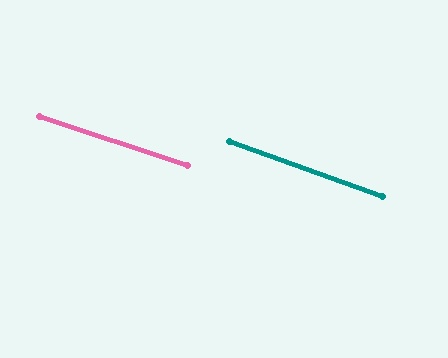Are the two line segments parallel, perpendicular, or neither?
Parallel — their directions differ by only 1.5°.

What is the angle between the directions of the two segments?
Approximately 1 degree.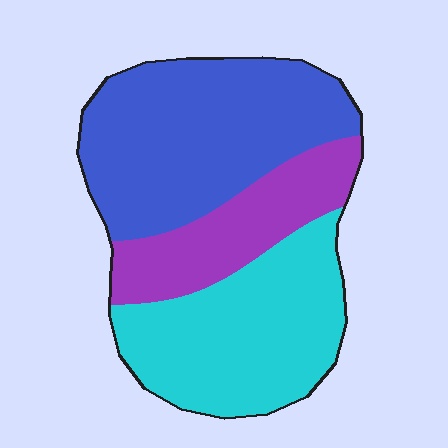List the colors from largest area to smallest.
From largest to smallest: blue, cyan, purple.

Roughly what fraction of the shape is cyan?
Cyan covers around 35% of the shape.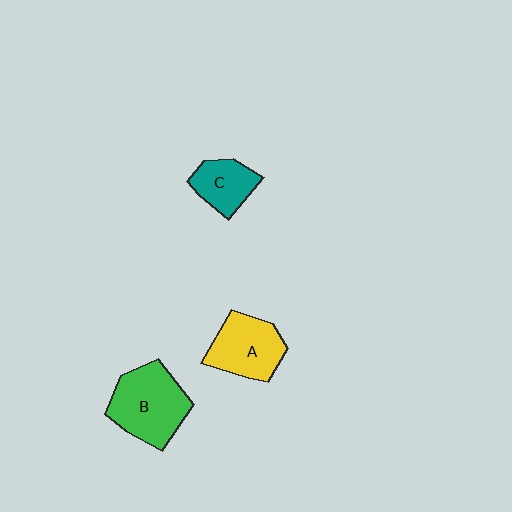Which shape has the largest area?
Shape B (green).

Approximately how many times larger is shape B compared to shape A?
Approximately 1.2 times.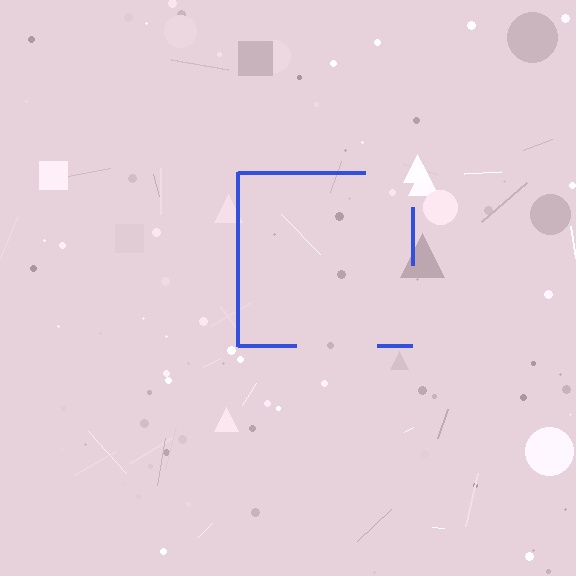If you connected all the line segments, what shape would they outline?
They would outline a square.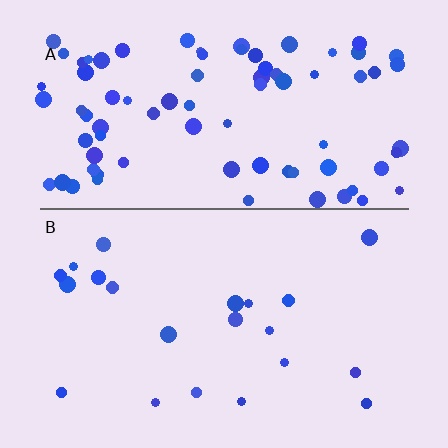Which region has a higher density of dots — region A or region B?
A (the top).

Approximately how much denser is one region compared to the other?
Approximately 3.9× — region A over region B.